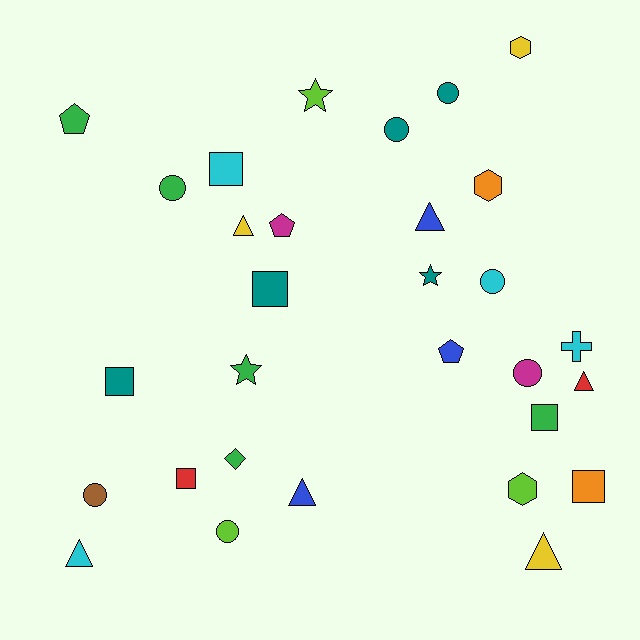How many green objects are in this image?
There are 5 green objects.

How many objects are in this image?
There are 30 objects.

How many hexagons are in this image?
There are 3 hexagons.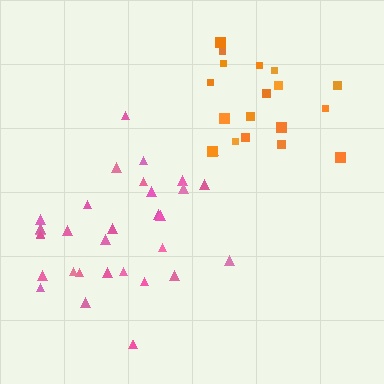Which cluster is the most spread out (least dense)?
Pink.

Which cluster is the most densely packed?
Orange.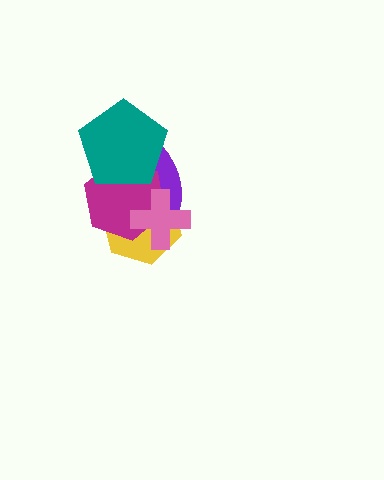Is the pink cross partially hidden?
No, no other shape covers it.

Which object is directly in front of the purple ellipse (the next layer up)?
The magenta hexagon is directly in front of the purple ellipse.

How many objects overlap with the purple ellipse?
4 objects overlap with the purple ellipse.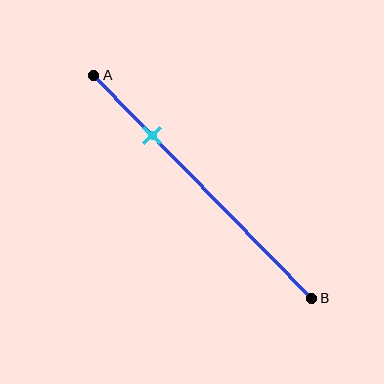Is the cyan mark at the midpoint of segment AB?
No, the mark is at about 25% from A, not at the 50% midpoint.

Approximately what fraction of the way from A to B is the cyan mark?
The cyan mark is approximately 25% of the way from A to B.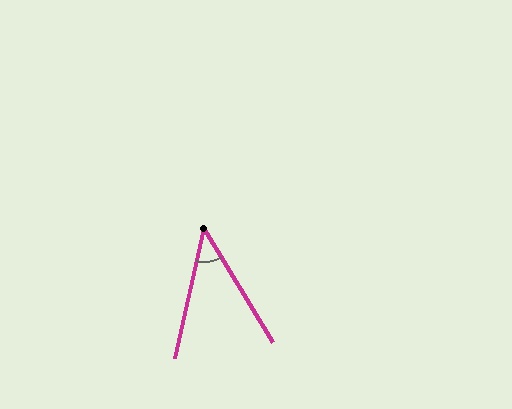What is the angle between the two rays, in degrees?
Approximately 44 degrees.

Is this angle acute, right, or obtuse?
It is acute.